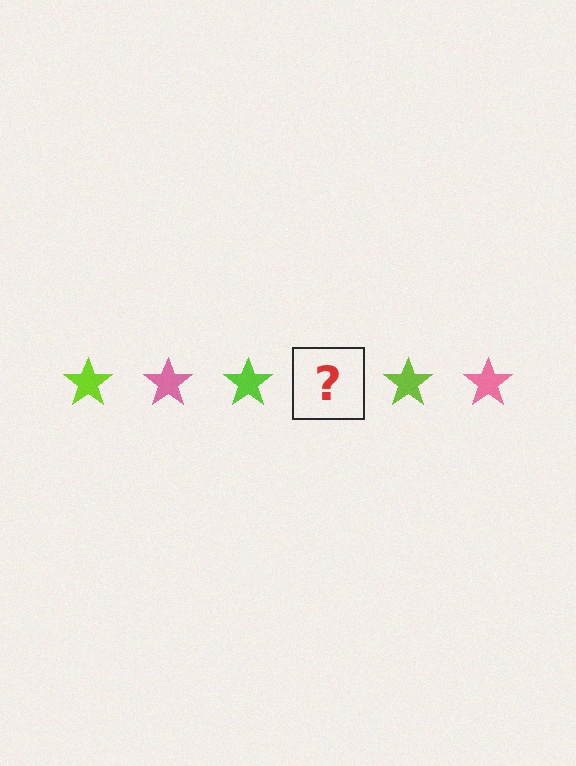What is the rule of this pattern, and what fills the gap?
The rule is that the pattern cycles through lime, pink stars. The gap should be filled with a pink star.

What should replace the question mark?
The question mark should be replaced with a pink star.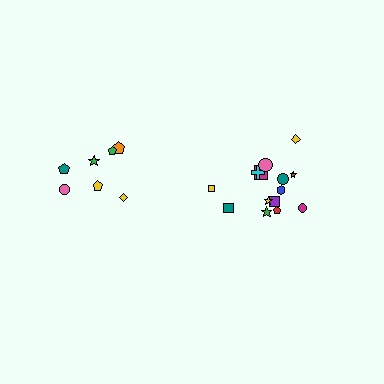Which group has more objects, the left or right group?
The right group.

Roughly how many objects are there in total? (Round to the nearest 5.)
Roughly 20 objects in total.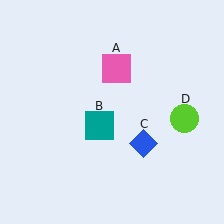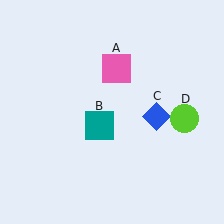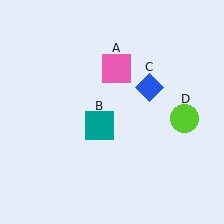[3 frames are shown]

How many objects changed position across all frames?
1 object changed position: blue diamond (object C).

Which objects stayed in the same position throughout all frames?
Pink square (object A) and teal square (object B) and lime circle (object D) remained stationary.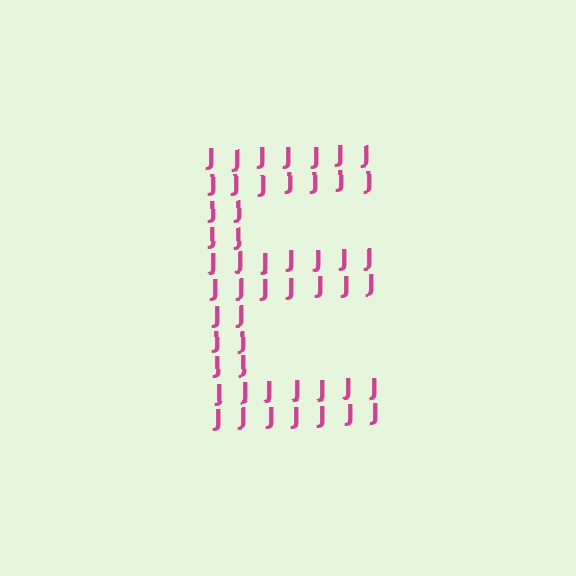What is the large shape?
The large shape is the letter E.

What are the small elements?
The small elements are letter J's.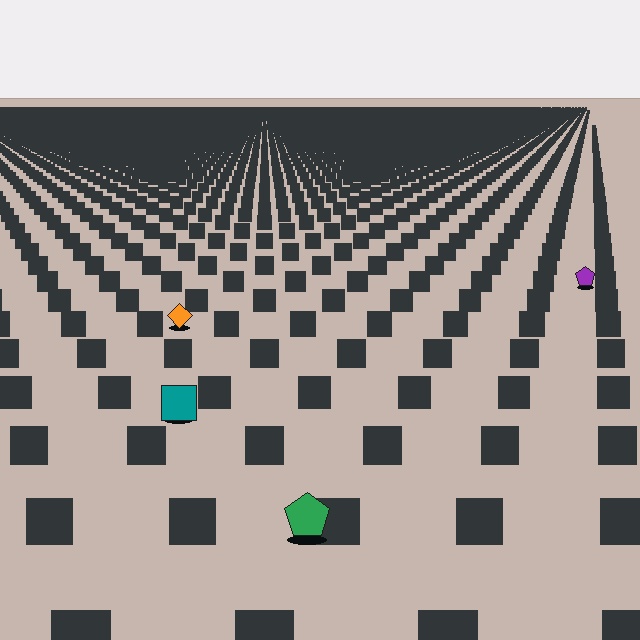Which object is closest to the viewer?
The green pentagon is closest. The texture marks near it are larger and more spread out.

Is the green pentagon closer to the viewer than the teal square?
Yes. The green pentagon is closer — you can tell from the texture gradient: the ground texture is coarser near it.